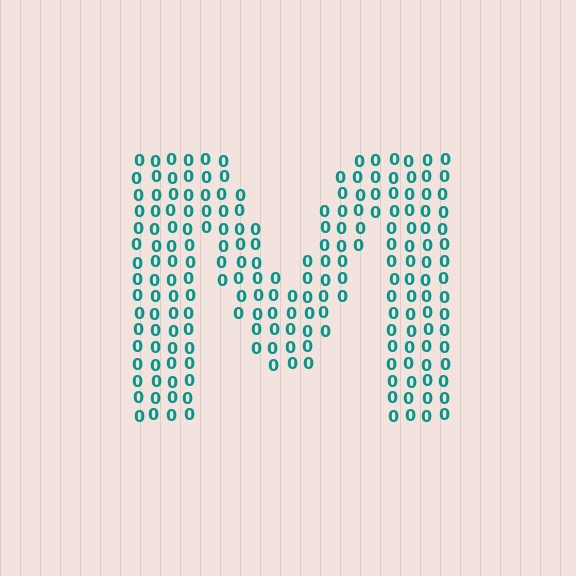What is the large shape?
The large shape is the letter M.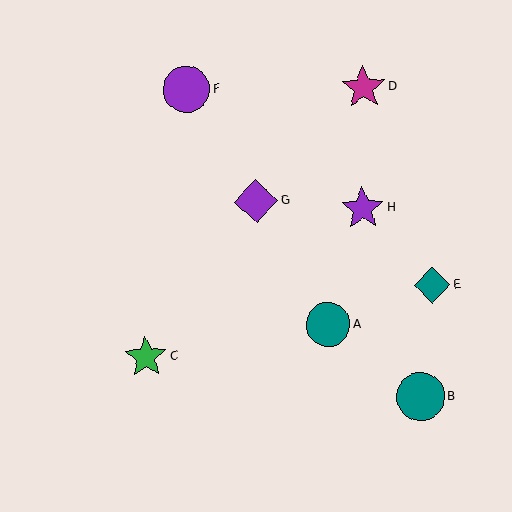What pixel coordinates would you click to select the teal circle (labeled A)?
Click at (328, 325) to select the teal circle A.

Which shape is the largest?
The teal circle (labeled B) is the largest.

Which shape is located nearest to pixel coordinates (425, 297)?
The teal diamond (labeled E) at (432, 285) is nearest to that location.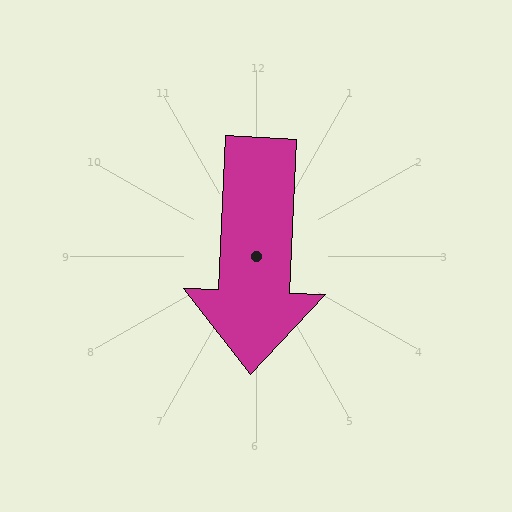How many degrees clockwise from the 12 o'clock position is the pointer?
Approximately 183 degrees.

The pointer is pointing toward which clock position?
Roughly 6 o'clock.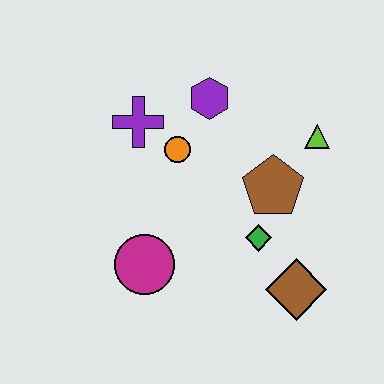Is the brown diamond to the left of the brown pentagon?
No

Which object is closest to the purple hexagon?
The orange circle is closest to the purple hexagon.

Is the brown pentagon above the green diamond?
Yes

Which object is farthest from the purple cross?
The brown diamond is farthest from the purple cross.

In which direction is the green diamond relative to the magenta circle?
The green diamond is to the right of the magenta circle.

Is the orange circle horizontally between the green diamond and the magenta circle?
Yes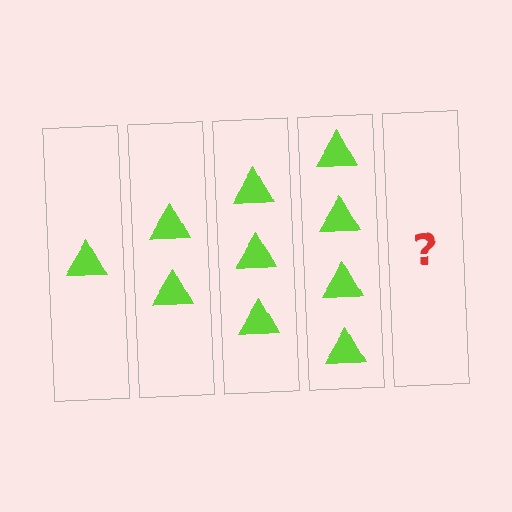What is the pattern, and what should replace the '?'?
The pattern is that each step adds one more triangle. The '?' should be 5 triangles.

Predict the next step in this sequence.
The next step is 5 triangles.